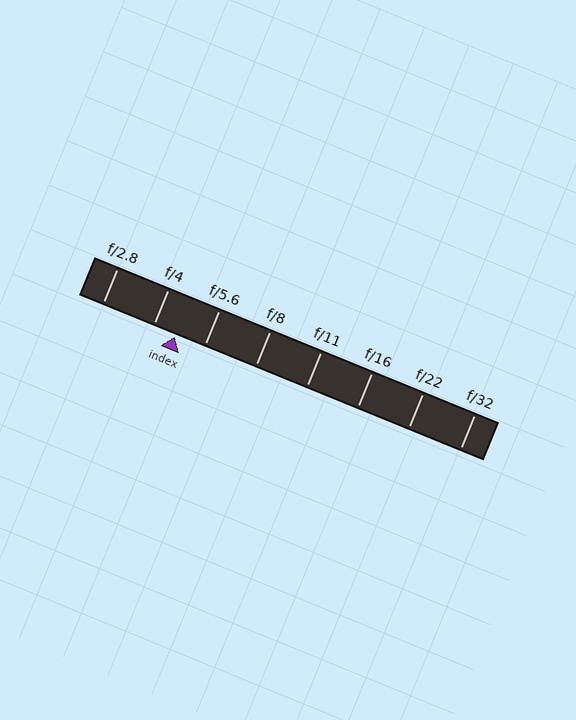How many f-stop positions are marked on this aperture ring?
There are 8 f-stop positions marked.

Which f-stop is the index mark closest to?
The index mark is closest to f/4.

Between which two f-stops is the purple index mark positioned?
The index mark is between f/4 and f/5.6.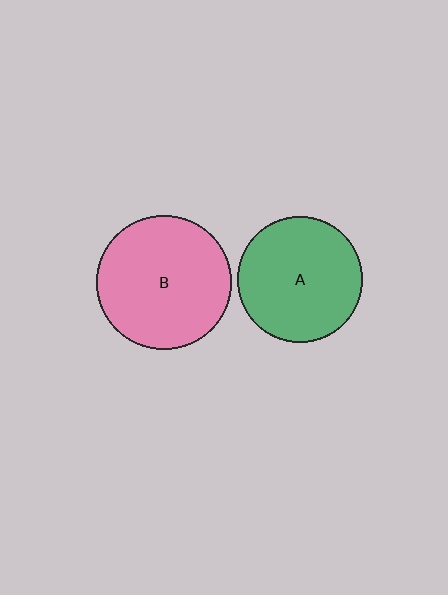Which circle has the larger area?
Circle B (pink).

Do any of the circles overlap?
No, none of the circles overlap.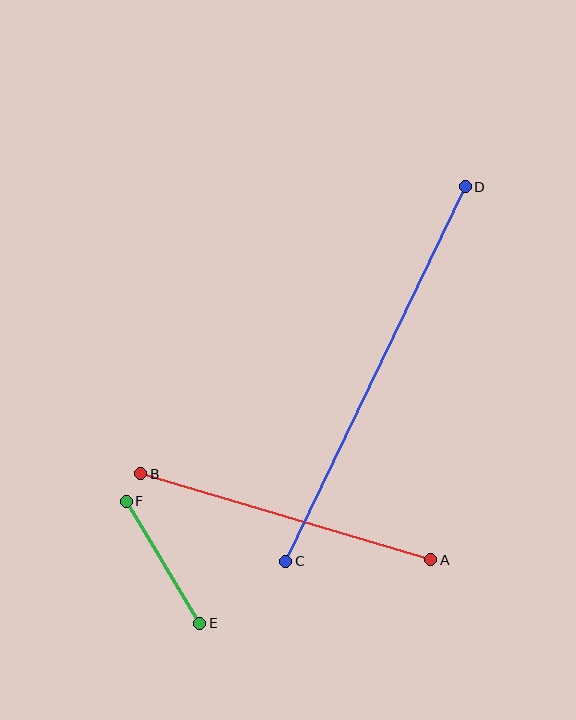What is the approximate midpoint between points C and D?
The midpoint is at approximately (375, 374) pixels.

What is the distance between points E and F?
The distance is approximately 142 pixels.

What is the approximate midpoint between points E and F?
The midpoint is at approximately (163, 562) pixels.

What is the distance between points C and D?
The distance is approximately 415 pixels.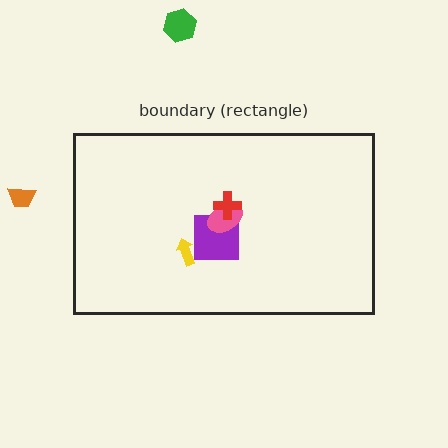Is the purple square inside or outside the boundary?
Inside.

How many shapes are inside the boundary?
4 inside, 2 outside.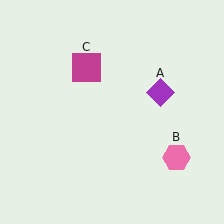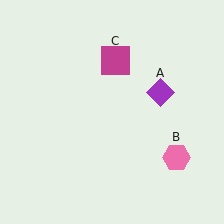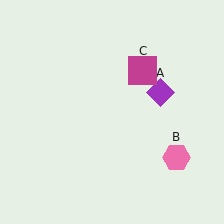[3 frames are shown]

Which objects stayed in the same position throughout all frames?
Purple diamond (object A) and pink hexagon (object B) remained stationary.